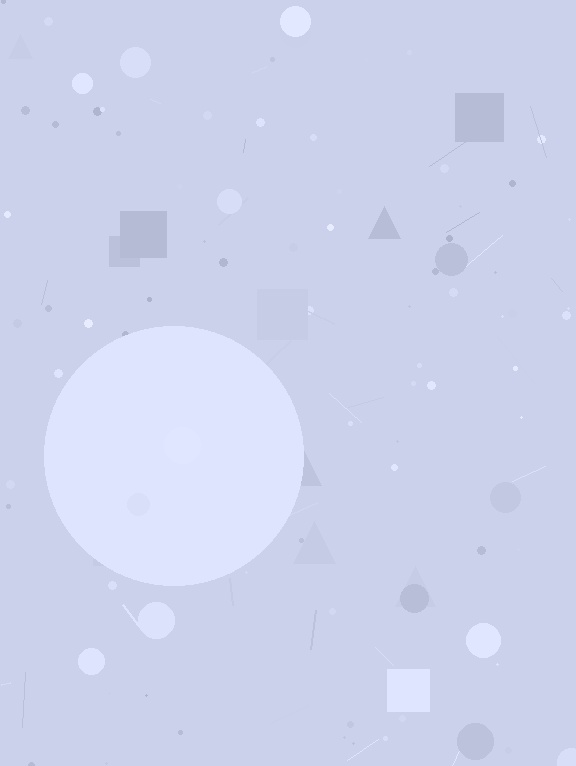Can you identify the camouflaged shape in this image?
The camouflaged shape is a circle.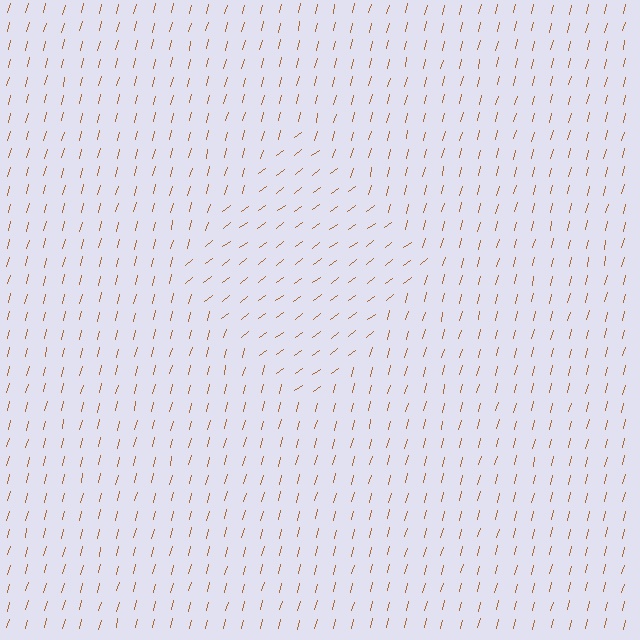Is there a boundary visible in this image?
Yes, there is a texture boundary formed by a change in line orientation.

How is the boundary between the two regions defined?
The boundary is defined purely by a change in line orientation (approximately 38 degrees difference). All lines are the same color and thickness.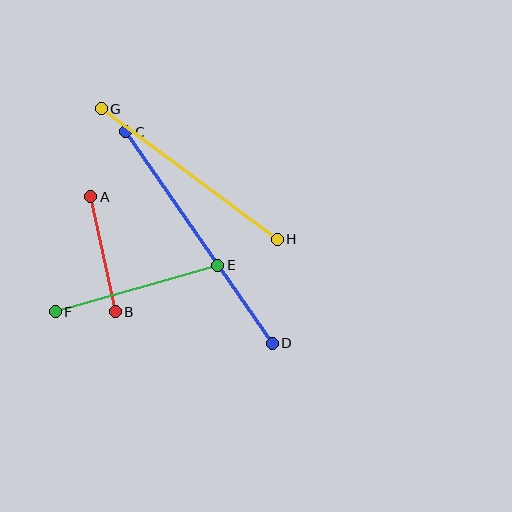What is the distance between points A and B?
The distance is approximately 118 pixels.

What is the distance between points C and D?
The distance is approximately 257 pixels.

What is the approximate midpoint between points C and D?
The midpoint is at approximately (199, 238) pixels.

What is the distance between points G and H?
The distance is approximately 219 pixels.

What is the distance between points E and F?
The distance is approximately 169 pixels.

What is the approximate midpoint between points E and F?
The midpoint is at approximately (136, 289) pixels.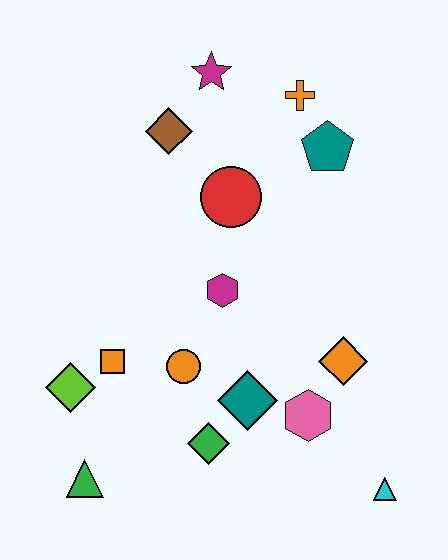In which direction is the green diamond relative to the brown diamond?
The green diamond is below the brown diamond.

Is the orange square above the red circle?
No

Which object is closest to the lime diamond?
The orange square is closest to the lime diamond.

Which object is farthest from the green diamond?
The magenta star is farthest from the green diamond.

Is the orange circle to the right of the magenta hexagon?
No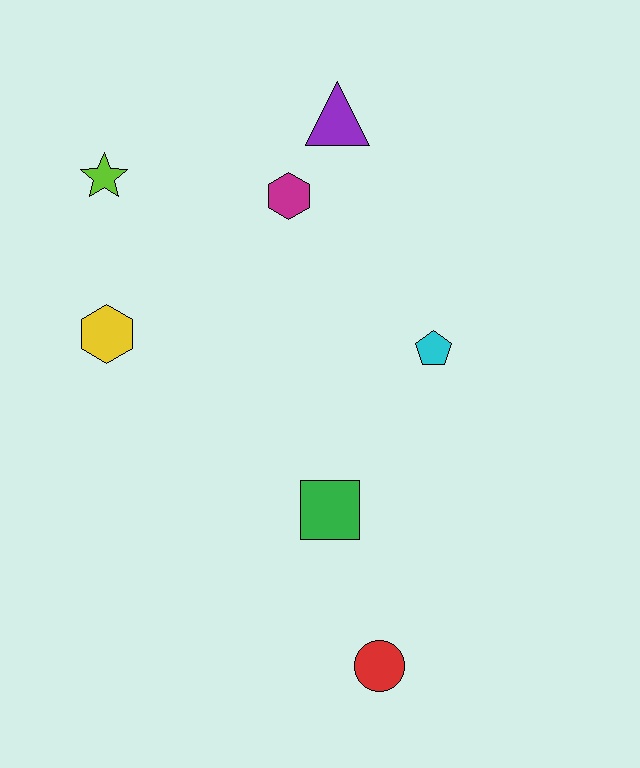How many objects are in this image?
There are 7 objects.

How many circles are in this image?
There is 1 circle.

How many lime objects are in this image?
There is 1 lime object.